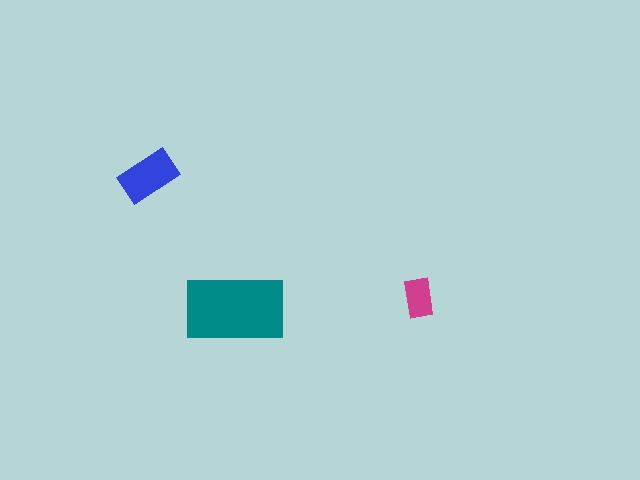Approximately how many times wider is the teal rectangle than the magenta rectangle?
About 2.5 times wider.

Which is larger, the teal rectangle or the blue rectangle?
The teal one.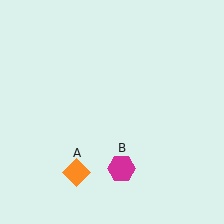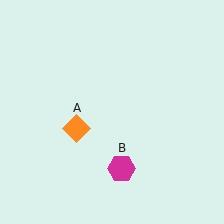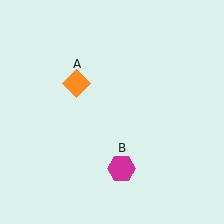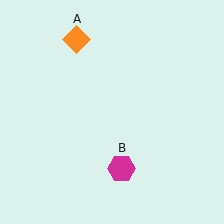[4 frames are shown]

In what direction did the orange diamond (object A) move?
The orange diamond (object A) moved up.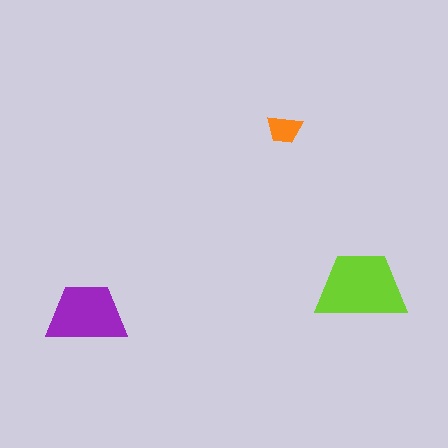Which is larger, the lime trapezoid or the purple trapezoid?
The lime one.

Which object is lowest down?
The purple trapezoid is bottommost.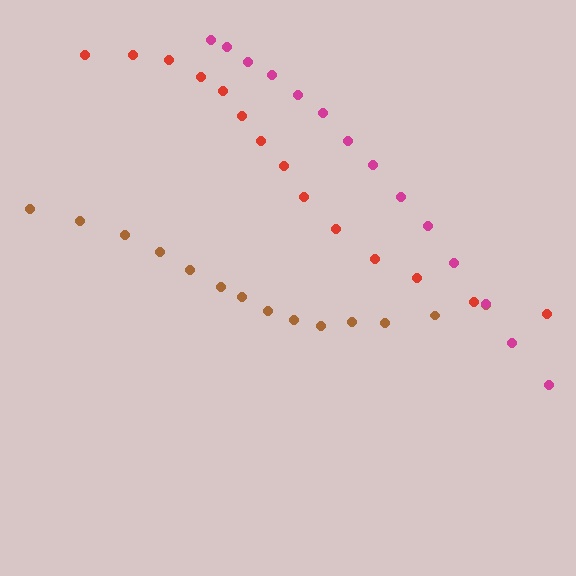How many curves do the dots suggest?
There are 3 distinct paths.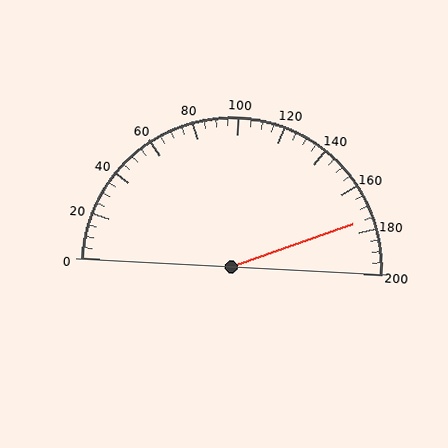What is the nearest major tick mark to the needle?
The nearest major tick mark is 180.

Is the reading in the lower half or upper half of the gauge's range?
The reading is in the upper half of the range (0 to 200).